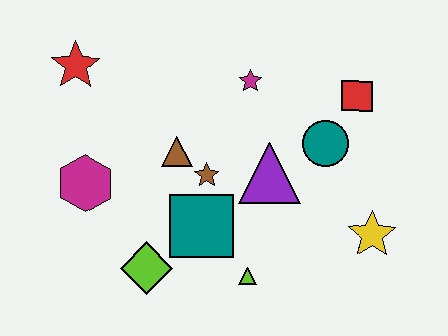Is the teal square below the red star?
Yes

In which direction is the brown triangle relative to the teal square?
The brown triangle is above the teal square.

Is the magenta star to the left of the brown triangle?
No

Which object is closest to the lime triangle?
The teal square is closest to the lime triangle.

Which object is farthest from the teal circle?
The red star is farthest from the teal circle.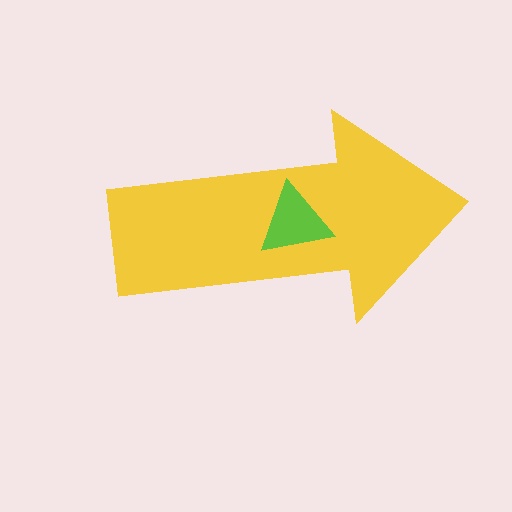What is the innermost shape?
The lime triangle.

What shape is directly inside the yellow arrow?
The lime triangle.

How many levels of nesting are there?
2.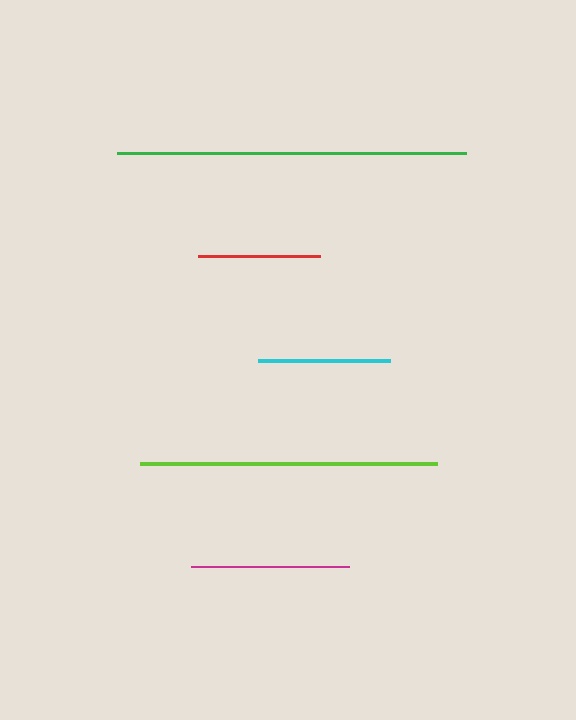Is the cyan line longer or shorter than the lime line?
The lime line is longer than the cyan line.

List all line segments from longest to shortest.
From longest to shortest: green, lime, magenta, cyan, red.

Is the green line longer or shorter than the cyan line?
The green line is longer than the cyan line.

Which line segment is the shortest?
The red line is the shortest at approximately 122 pixels.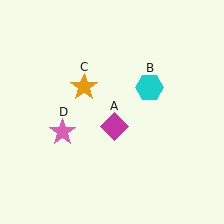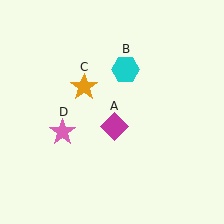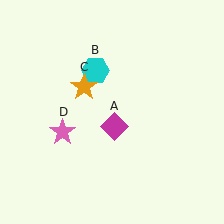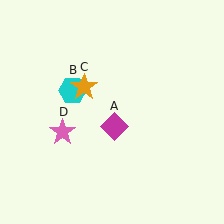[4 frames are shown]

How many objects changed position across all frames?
1 object changed position: cyan hexagon (object B).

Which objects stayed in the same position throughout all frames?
Magenta diamond (object A) and orange star (object C) and pink star (object D) remained stationary.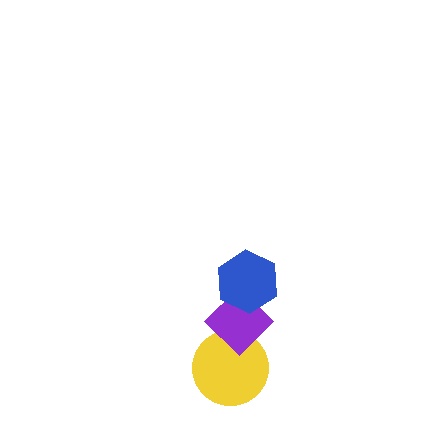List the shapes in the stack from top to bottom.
From top to bottom: the blue hexagon, the purple diamond, the yellow circle.